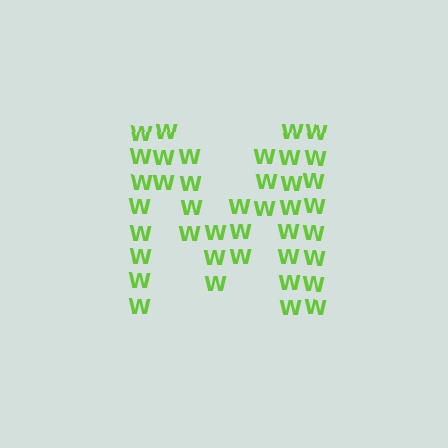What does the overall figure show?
The overall figure shows the letter M.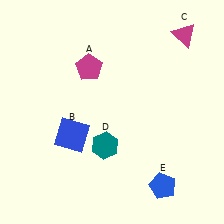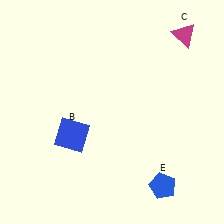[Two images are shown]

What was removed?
The magenta pentagon (A), the teal hexagon (D) were removed in Image 2.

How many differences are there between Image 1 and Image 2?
There are 2 differences between the two images.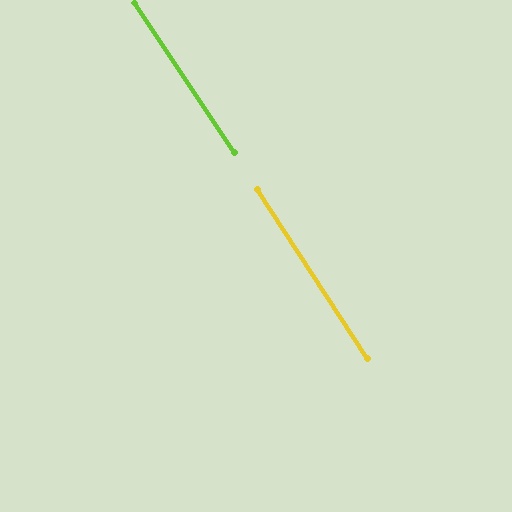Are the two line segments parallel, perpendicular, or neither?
Parallel — their directions differ by only 0.6°.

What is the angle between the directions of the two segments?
Approximately 1 degree.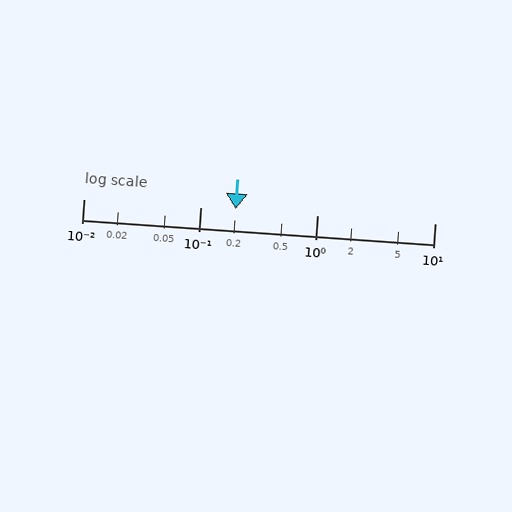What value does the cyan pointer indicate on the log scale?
The pointer indicates approximately 0.2.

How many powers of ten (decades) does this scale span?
The scale spans 3 decades, from 0.01 to 10.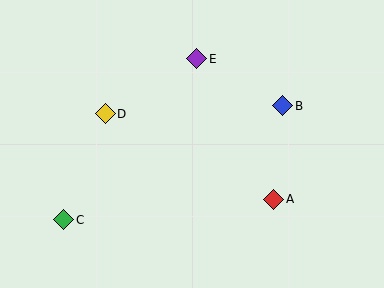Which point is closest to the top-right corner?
Point B is closest to the top-right corner.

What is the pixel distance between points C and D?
The distance between C and D is 113 pixels.